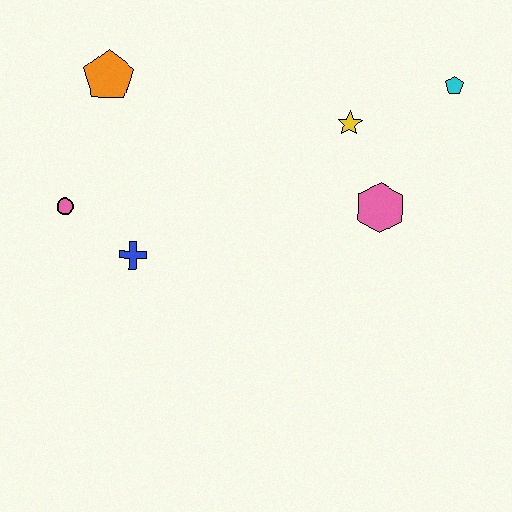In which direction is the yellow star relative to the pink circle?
The yellow star is to the right of the pink circle.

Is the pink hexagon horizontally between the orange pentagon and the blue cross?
No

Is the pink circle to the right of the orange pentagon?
No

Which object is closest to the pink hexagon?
The yellow star is closest to the pink hexagon.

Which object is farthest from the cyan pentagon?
The pink circle is farthest from the cyan pentagon.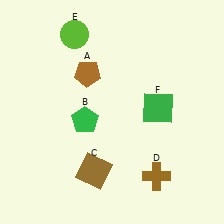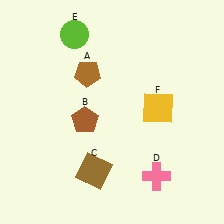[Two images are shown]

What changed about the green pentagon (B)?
In Image 1, B is green. In Image 2, it changed to brown.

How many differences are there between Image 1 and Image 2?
There are 3 differences between the two images.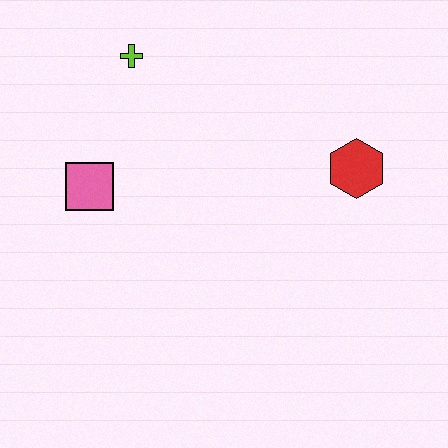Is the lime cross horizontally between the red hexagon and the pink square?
Yes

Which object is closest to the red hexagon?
The lime cross is closest to the red hexagon.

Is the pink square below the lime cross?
Yes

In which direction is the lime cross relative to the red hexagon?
The lime cross is to the left of the red hexagon.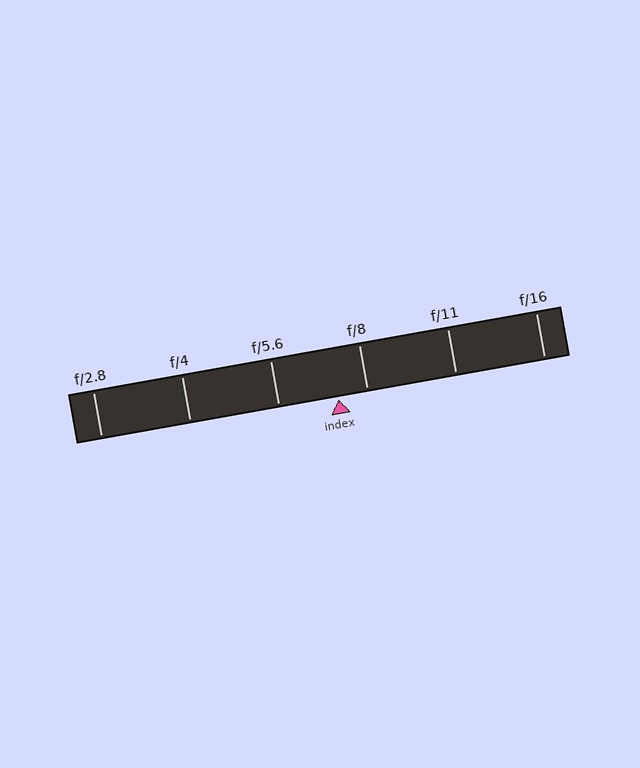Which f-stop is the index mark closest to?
The index mark is closest to f/8.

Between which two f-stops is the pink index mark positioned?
The index mark is between f/5.6 and f/8.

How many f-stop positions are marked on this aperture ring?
There are 6 f-stop positions marked.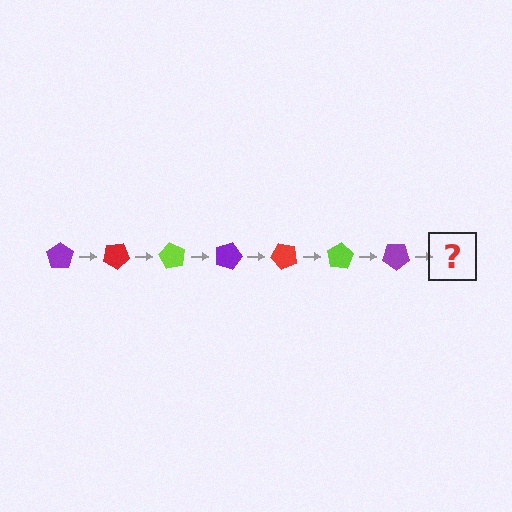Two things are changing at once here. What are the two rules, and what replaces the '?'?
The two rules are that it rotates 30 degrees each step and the color cycles through purple, red, and lime. The '?' should be a red pentagon, rotated 210 degrees from the start.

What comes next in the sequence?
The next element should be a red pentagon, rotated 210 degrees from the start.